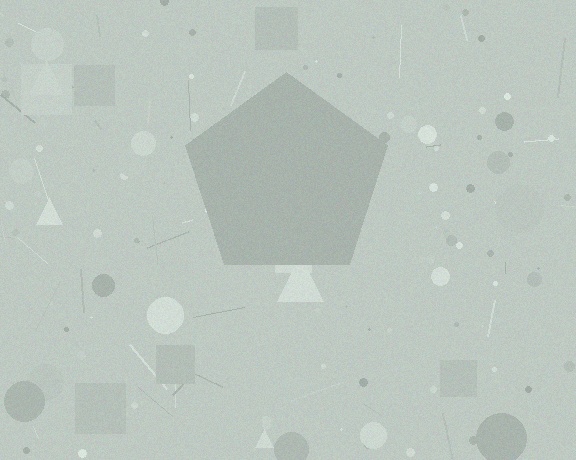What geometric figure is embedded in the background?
A pentagon is embedded in the background.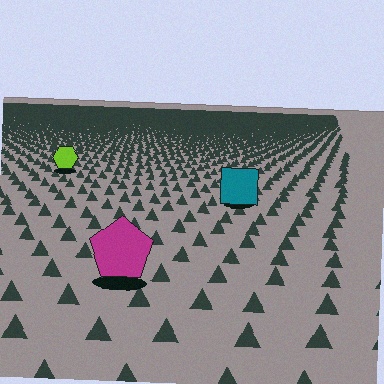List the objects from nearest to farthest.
From nearest to farthest: the magenta pentagon, the teal square, the lime hexagon.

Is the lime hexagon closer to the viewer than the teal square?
No. The teal square is closer — you can tell from the texture gradient: the ground texture is coarser near it.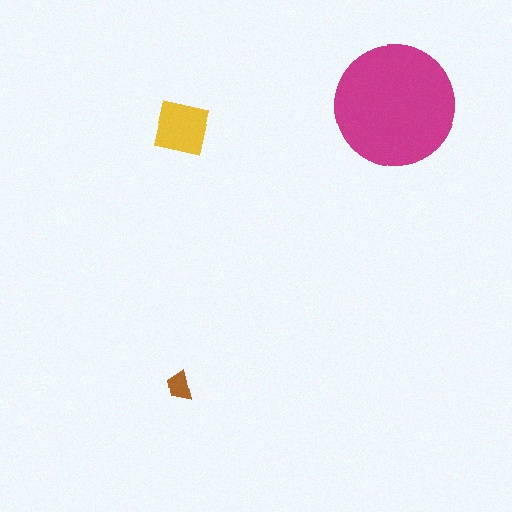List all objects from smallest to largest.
The brown trapezoid, the yellow square, the magenta circle.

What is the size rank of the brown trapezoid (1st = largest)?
3rd.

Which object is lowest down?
The brown trapezoid is bottommost.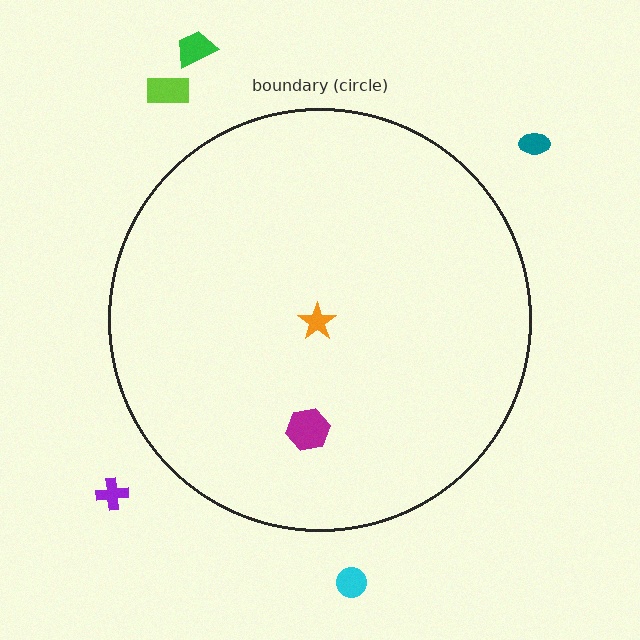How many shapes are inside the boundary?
2 inside, 5 outside.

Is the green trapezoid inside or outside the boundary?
Outside.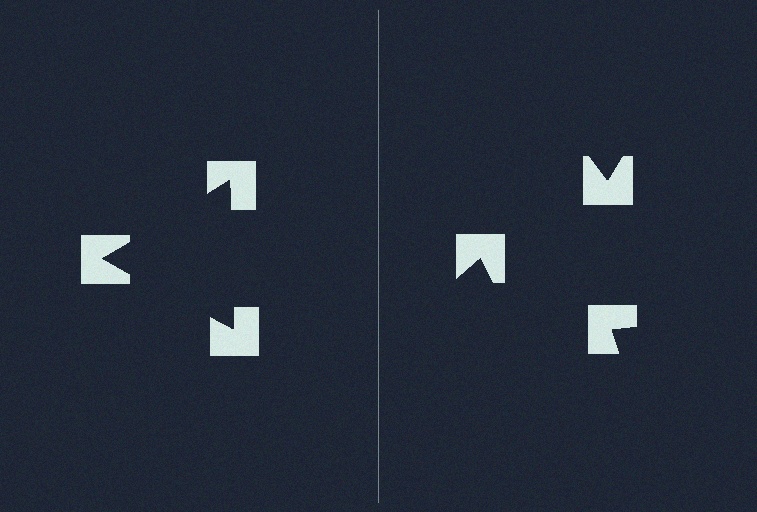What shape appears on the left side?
An illusory triangle.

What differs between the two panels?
The notched squares are positioned identically on both sides; only the wedge orientations differ. On the left they align to a triangle; on the right they are misaligned.